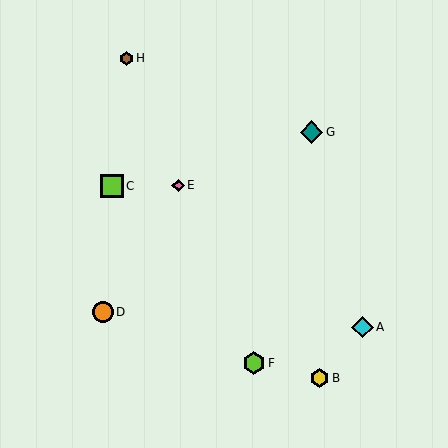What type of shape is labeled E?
Shape E is a pink diamond.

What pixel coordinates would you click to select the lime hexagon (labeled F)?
Click at (254, 363) to select the lime hexagon F.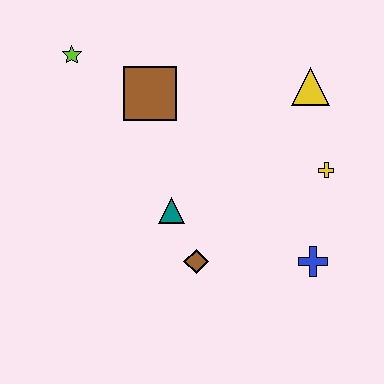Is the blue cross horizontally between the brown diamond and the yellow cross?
Yes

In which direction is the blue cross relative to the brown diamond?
The blue cross is to the right of the brown diamond.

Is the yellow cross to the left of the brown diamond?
No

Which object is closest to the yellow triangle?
The yellow cross is closest to the yellow triangle.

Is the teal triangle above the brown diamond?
Yes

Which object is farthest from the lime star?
The blue cross is farthest from the lime star.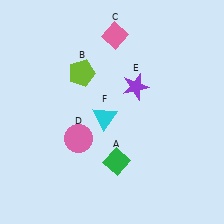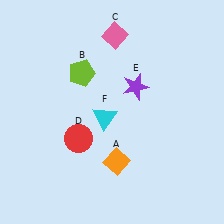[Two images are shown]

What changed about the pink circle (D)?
In Image 1, D is pink. In Image 2, it changed to red.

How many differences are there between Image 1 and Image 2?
There are 2 differences between the two images.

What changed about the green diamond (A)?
In Image 1, A is green. In Image 2, it changed to orange.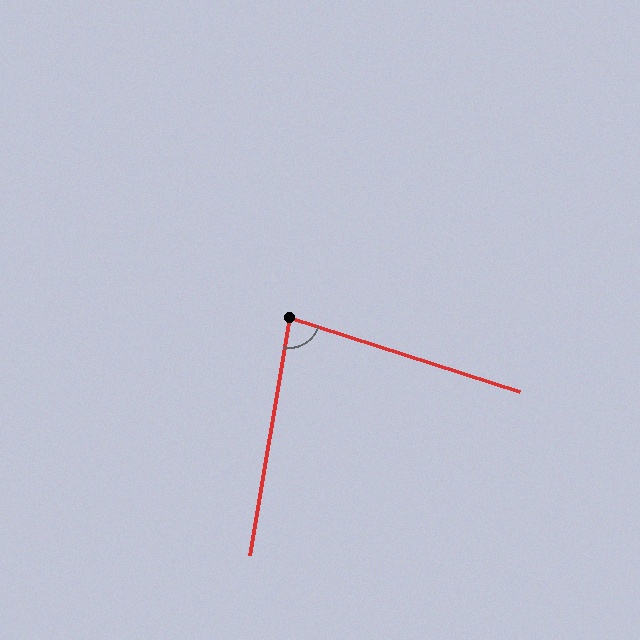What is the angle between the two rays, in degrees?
Approximately 81 degrees.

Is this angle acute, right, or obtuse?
It is acute.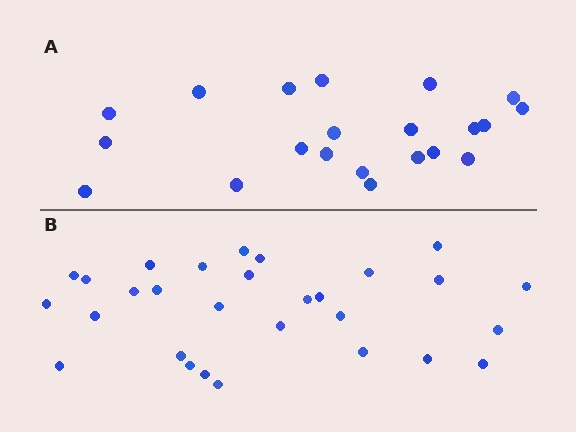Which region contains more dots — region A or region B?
Region B (the bottom region) has more dots.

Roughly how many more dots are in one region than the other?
Region B has roughly 8 or so more dots than region A.